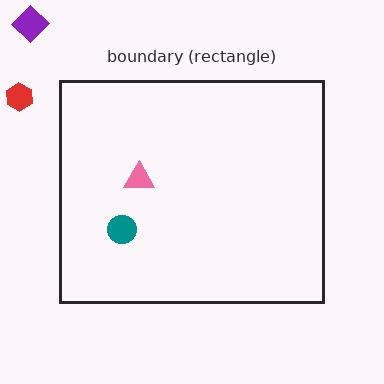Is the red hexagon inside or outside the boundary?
Outside.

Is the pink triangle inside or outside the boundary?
Inside.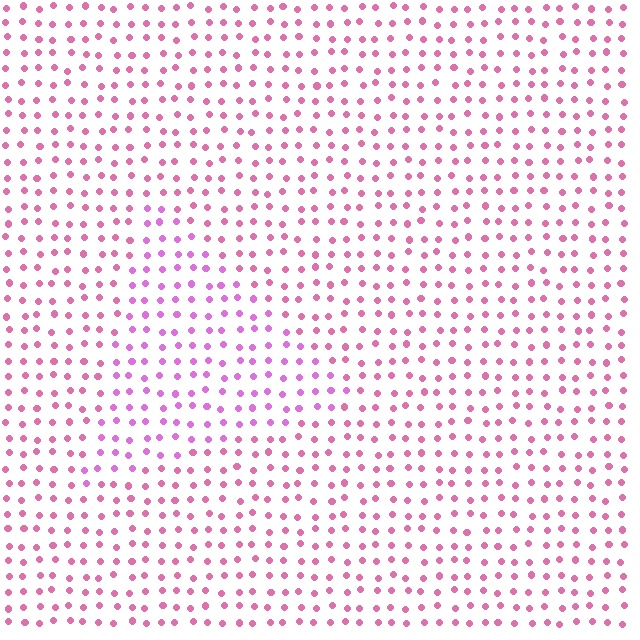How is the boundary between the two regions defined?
The boundary is defined purely by a slight shift in hue (about 27 degrees). Spacing, size, and orientation are identical on both sides.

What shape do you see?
I see a triangle.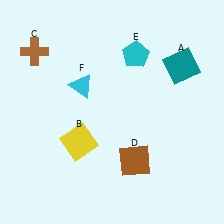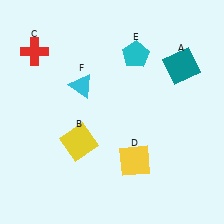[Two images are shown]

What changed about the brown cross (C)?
In Image 1, C is brown. In Image 2, it changed to red.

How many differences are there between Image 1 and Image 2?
There are 2 differences between the two images.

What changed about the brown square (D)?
In Image 1, D is brown. In Image 2, it changed to yellow.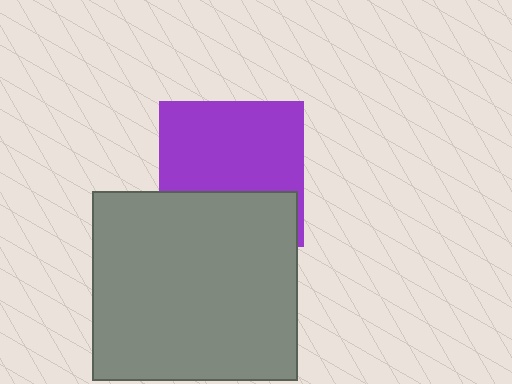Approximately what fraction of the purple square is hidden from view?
Roughly 37% of the purple square is hidden behind the gray rectangle.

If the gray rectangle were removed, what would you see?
You would see the complete purple square.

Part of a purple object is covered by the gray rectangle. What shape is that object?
It is a square.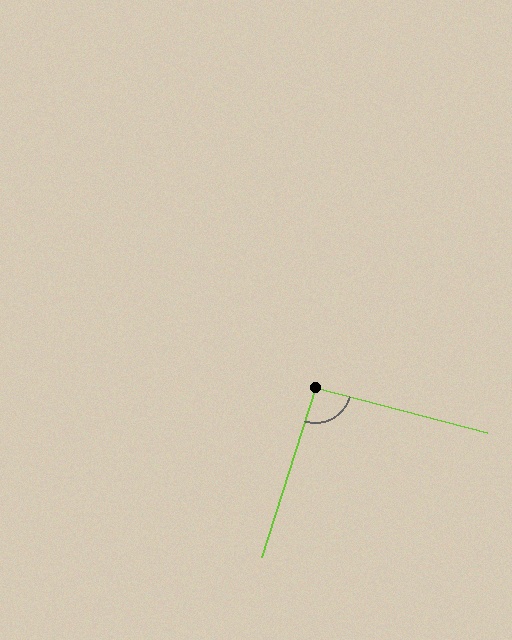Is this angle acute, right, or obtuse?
It is approximately a right angle.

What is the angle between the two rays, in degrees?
Approximately 93 degrees.